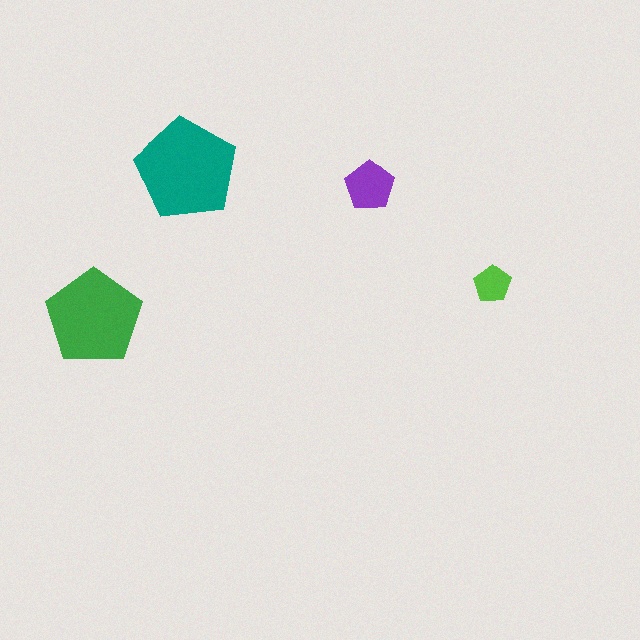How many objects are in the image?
There are 4 objects in the image.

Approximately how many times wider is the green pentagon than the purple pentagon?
About 2 times wider.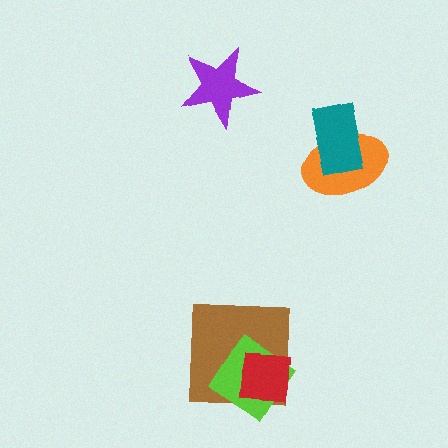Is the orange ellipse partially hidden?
Yes, it is partially covered by another shape.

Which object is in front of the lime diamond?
The red square is in front of the lime diamond.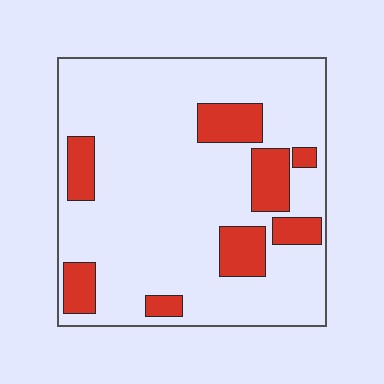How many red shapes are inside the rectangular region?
8.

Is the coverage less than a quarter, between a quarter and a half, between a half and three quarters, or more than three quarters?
Less than a quarter.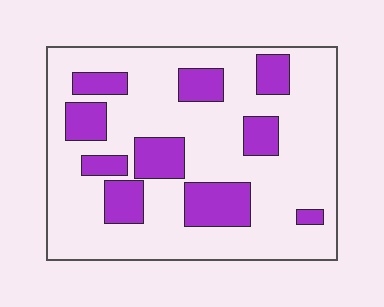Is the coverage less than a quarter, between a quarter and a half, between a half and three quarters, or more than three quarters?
Less than a quarter.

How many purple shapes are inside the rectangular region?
10.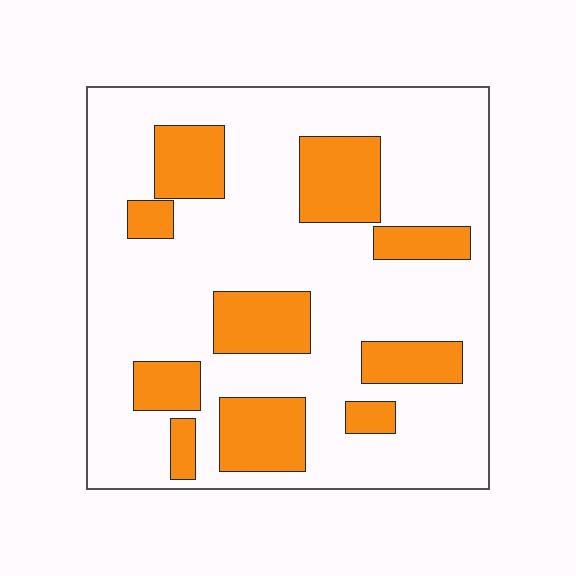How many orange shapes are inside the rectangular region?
10.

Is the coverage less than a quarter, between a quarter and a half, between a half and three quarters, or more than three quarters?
Between a quarter and a half.